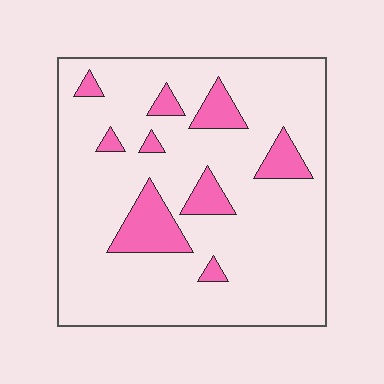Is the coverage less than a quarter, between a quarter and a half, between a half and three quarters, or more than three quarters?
Less than a quarter.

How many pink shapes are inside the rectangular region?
9.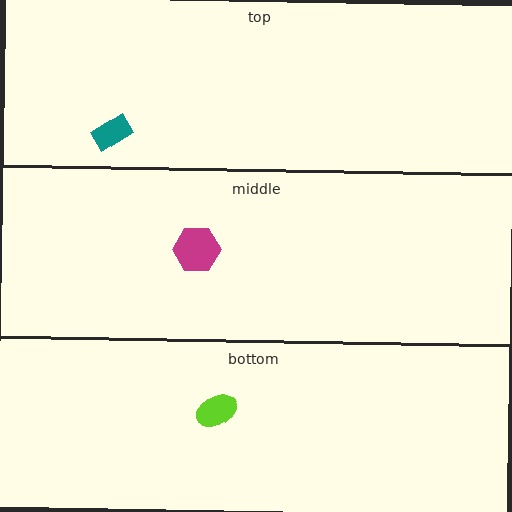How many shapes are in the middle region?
1.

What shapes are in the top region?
The teal rectangle.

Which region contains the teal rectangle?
The top region.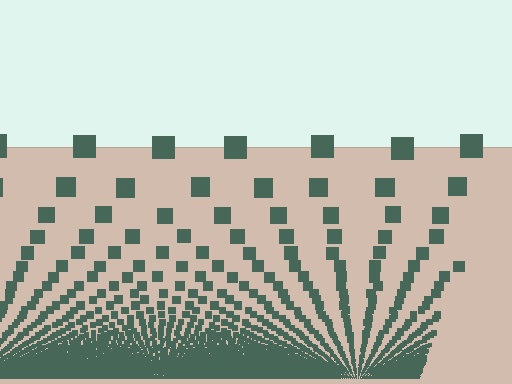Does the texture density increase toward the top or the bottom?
Density increases toward the bottom.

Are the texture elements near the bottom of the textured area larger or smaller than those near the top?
Smaller. The gradient is inverted — elements near the bottom are smaller and denser.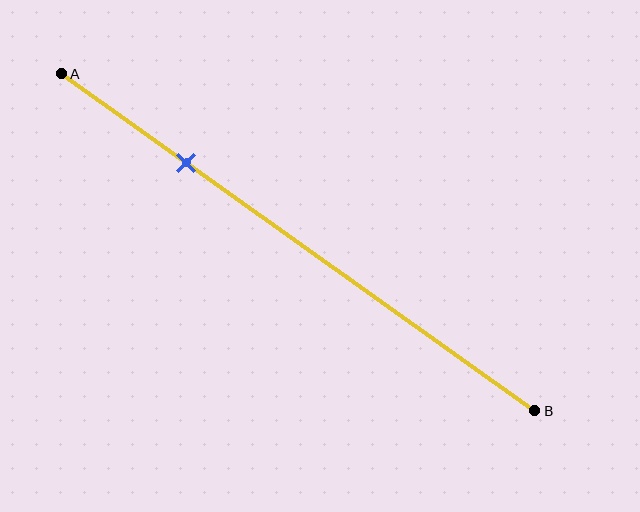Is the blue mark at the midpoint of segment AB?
No, the mark is at about 25% from A, not at the 50% midpoint.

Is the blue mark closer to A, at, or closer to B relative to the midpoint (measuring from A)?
The blue mark is closer to point A than the midpoint of segment AB.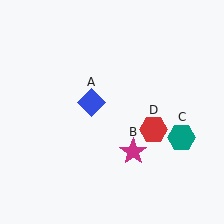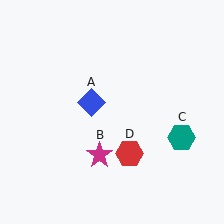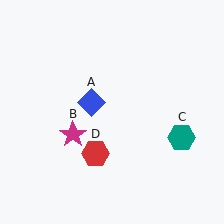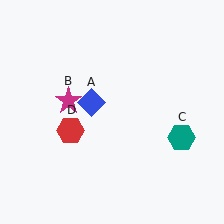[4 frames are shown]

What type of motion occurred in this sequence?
The magenta star (object B), red hexagon (object D) rotated clockwise around the center of the scene.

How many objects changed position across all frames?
2 objects changed position: magenta star (object B), red hexagon (object D).